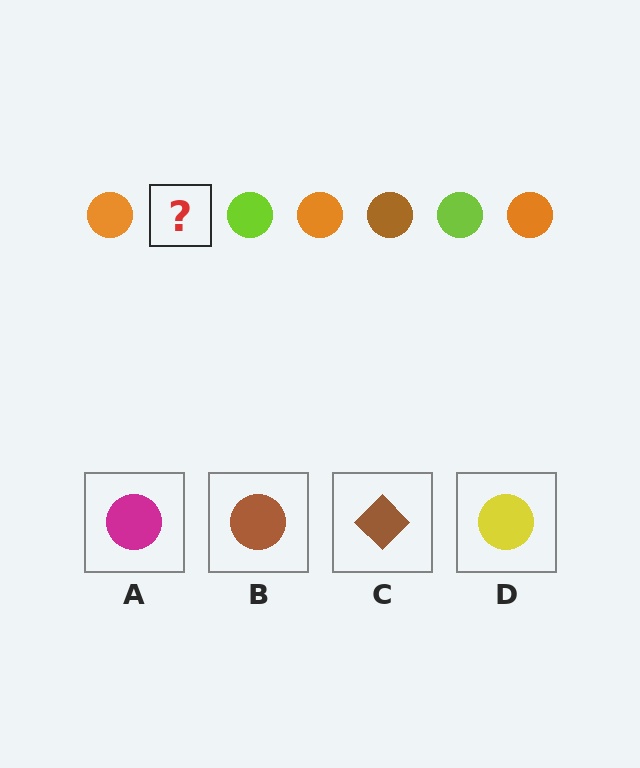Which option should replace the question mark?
Option B.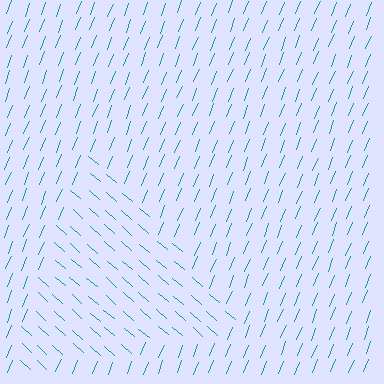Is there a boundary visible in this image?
Yes, there is a texture boundary formed by a change in line orientation.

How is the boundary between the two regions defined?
The boundary is defined purely by a change in line orientation (approximately 70 degrees difference). All lines are the same color and thickness.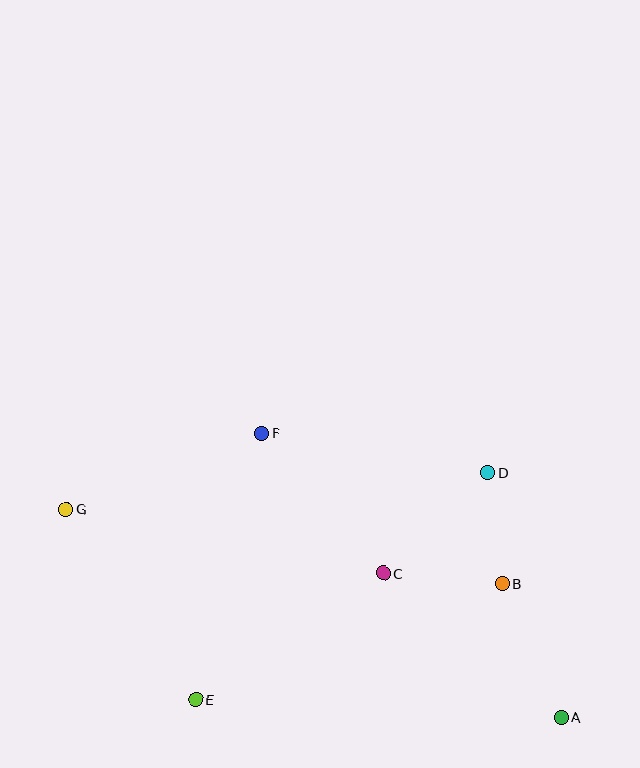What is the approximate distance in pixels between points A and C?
The distance between A and C is approximately 229 pixels.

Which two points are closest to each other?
Points B and D are closest to each other.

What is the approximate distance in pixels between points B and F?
The distance between B and F is approximately 284 pixels.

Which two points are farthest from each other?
Points A and G are farthest from each other.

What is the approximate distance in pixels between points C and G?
The distance between C and G is approximately 324 pixels.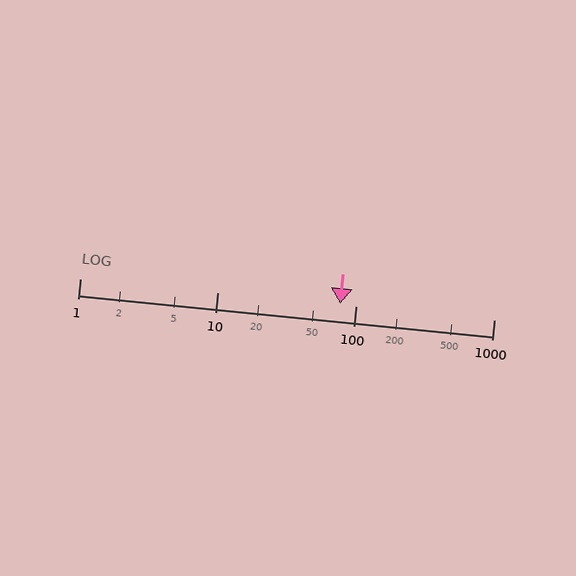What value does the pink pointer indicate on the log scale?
The pointer indicates approximately 77.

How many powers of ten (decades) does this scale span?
The scale spans 3 decades, from 1 to 1000.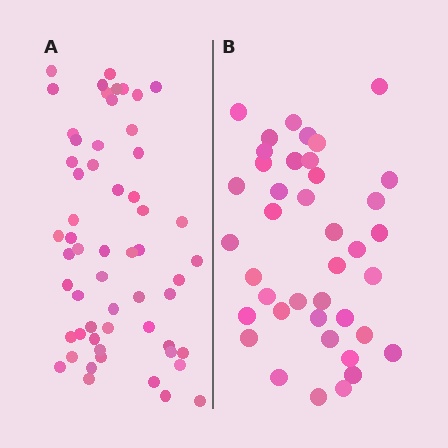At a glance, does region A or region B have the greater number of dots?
Region A (the left region) has more dots.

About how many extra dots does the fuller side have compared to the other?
Region A has approximately 15 more dots than region B.